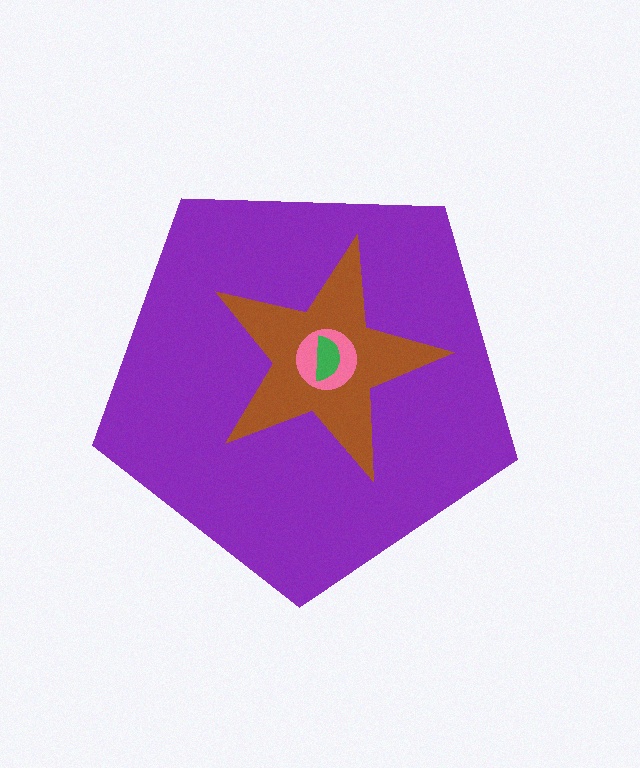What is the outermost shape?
The purple pentagon.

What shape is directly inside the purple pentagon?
The brown star.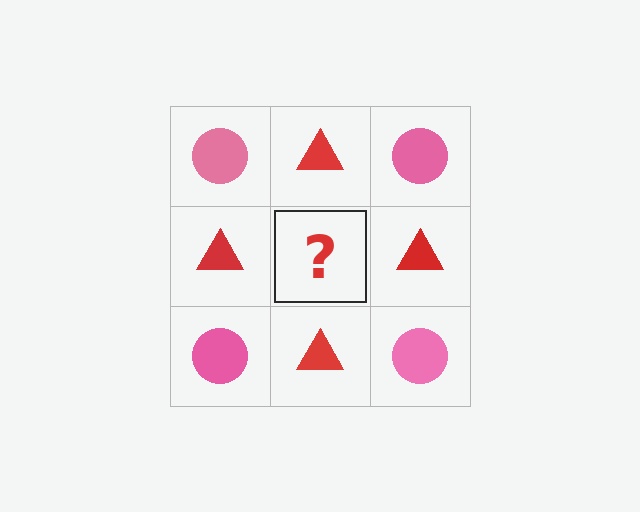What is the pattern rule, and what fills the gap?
The rule is that it alternates pink circle and red triangle in a checkerboard pattern. The gap should be filled with a pink circle.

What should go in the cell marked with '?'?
The missing cell should contain a pink circle.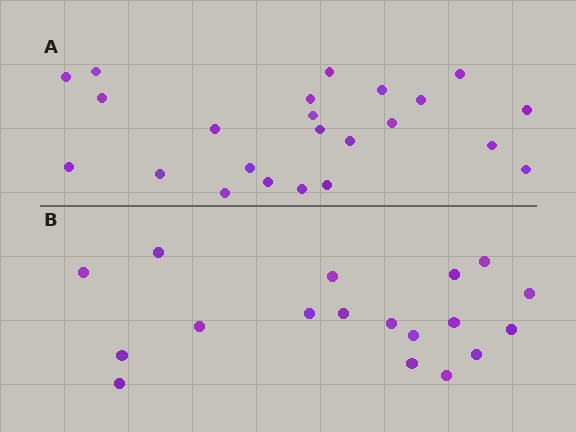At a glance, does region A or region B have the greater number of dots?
Region A (the top region) has more dots.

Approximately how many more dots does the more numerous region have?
Region A has about 5 more dots than region B.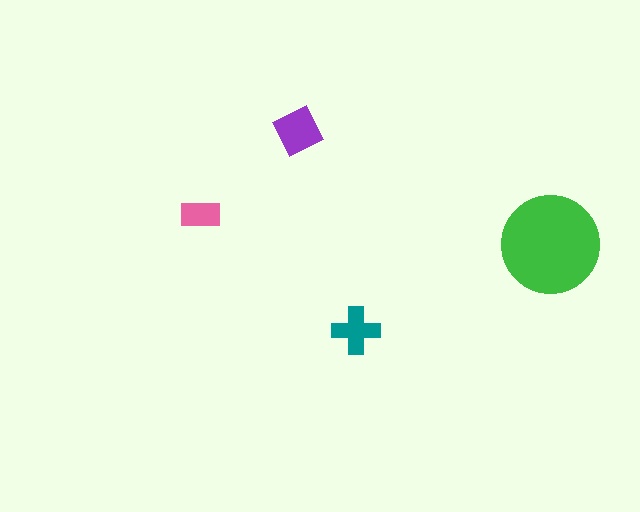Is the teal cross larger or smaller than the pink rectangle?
Larger.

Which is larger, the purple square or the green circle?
The green circle.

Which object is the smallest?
The pink rectangle.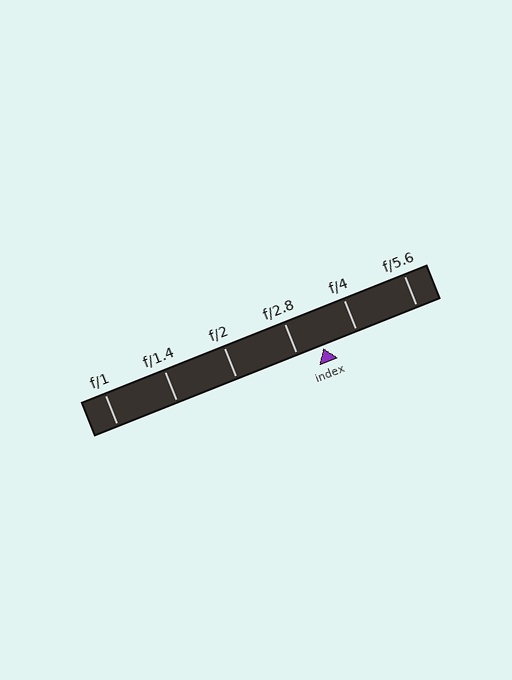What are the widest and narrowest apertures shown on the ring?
The widest aperture shown is f/1 and the narrowest is f/5.6.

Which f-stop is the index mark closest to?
The index mark is closest to f/2.8.